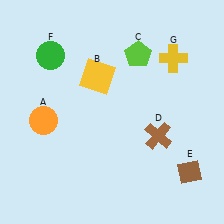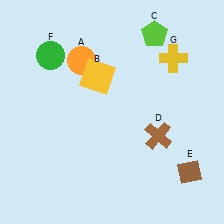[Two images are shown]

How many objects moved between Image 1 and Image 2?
2 objects moved between the two images.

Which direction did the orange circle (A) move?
The orange circle (A) moved up.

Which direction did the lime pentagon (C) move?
The lime pentagon (C) moved up.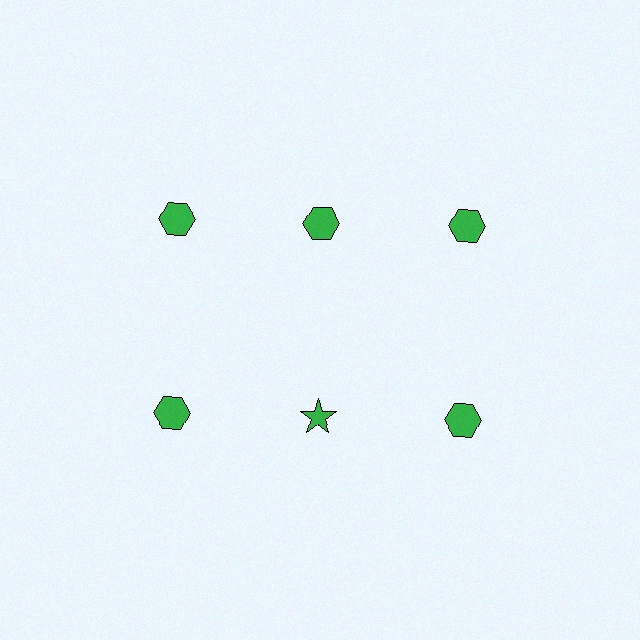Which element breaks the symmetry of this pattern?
The green star in the second row, second from left column breaks the symmetry. All other shapes are green hexagons.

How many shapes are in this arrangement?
There are 6 shapes arranged in a grid pattern.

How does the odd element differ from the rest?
It has a different shape: star instead of hexagon.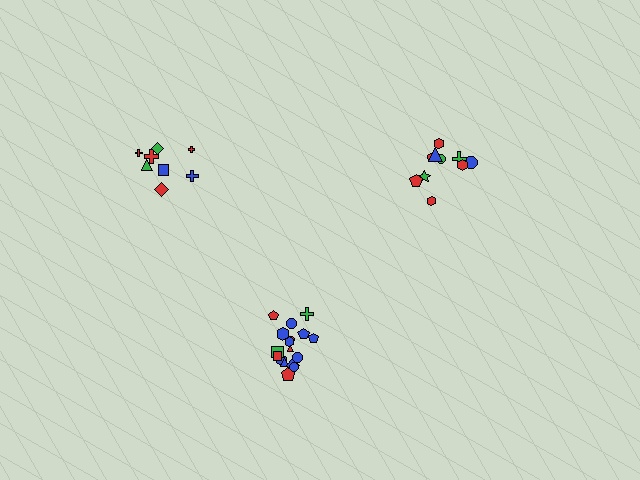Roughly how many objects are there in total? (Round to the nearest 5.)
Roughly 35 objects in total.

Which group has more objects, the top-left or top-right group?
The top-right group.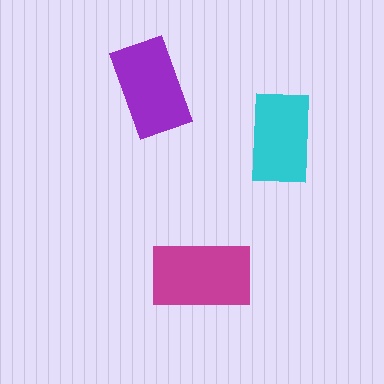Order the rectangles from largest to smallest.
the magenta one, the purple one, the cyan one.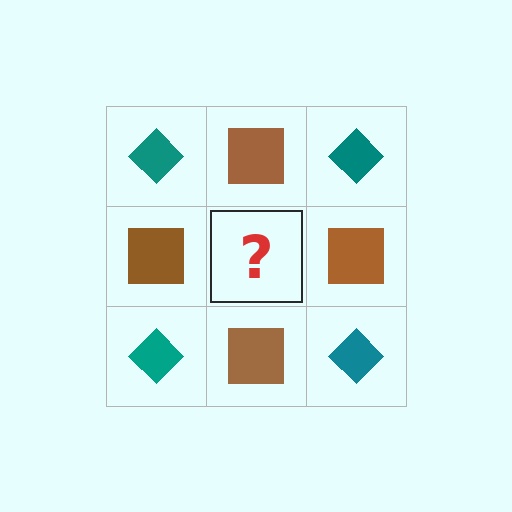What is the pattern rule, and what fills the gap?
The rule is that it alternates teal diamond and brown square in a checkerboard pattern. The gap should be filled with a teal diamond.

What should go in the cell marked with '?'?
The missing cell should contain a teal diamond.